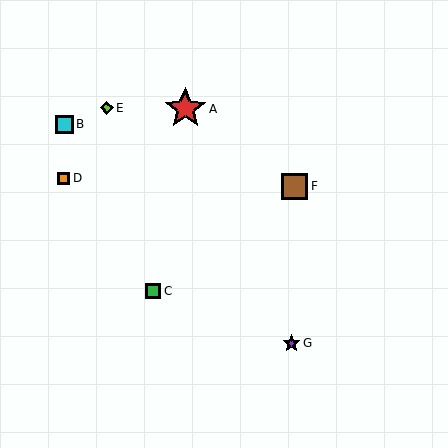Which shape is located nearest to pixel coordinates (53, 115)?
The cyan square (labeled B) at (64, 124) is nearest to that location.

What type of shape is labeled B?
Shape B is a cyan square.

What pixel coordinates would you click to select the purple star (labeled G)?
Click at (291, 343) to select the purple star G.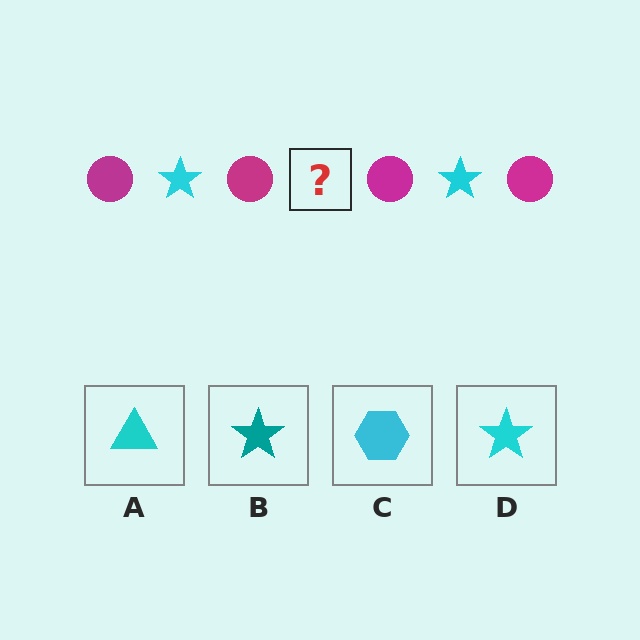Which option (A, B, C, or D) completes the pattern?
D.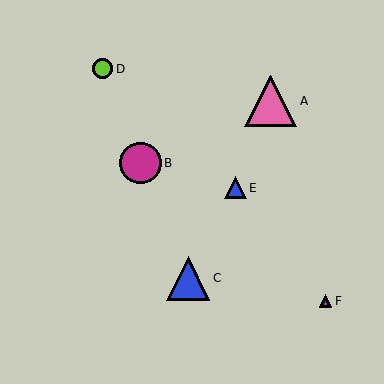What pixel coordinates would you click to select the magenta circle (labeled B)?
Click at (141, 163) to select the magenta circle B.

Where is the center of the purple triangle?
The center of the purple triangle is at (325, 301).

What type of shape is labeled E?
Shape E is a blue triangle.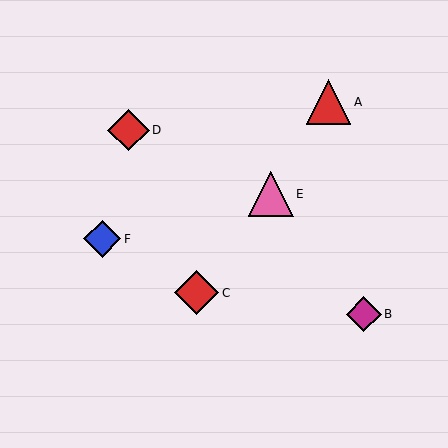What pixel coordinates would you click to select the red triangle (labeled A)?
Click at (329, 102) to select the red triangle A.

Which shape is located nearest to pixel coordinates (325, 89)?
The red triangle (labeled A) at (329, 102) is nearest to that location.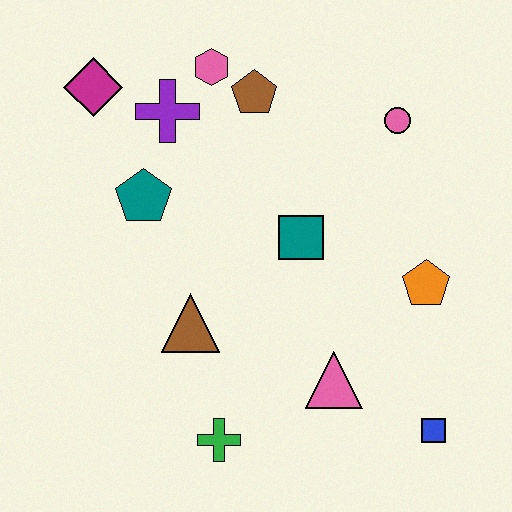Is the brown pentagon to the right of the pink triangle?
No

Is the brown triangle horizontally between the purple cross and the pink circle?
Yes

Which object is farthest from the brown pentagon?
The blue square is farthest from the brown pentagon.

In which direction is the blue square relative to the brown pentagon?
The blue square is below the brown pentagon.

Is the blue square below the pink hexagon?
Yes